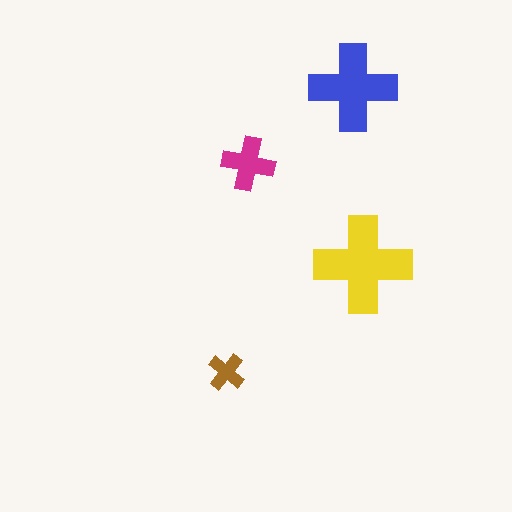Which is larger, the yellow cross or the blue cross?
The yellow one.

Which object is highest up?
The blue cross is topmost.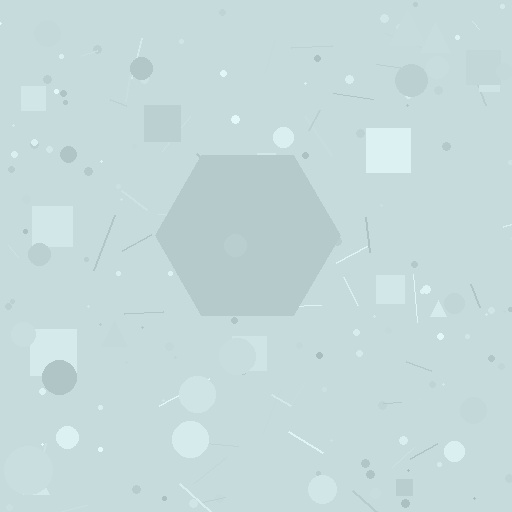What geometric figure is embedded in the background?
A hexagon is embedded in the background.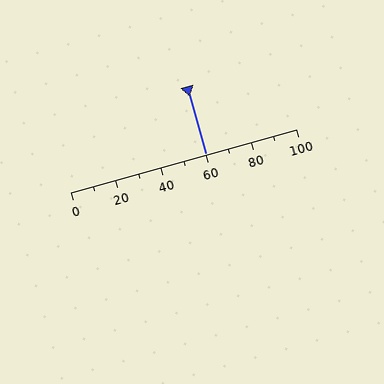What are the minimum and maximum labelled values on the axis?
The axis runs from 0 to 100.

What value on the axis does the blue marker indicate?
The marker indicates approximately 60.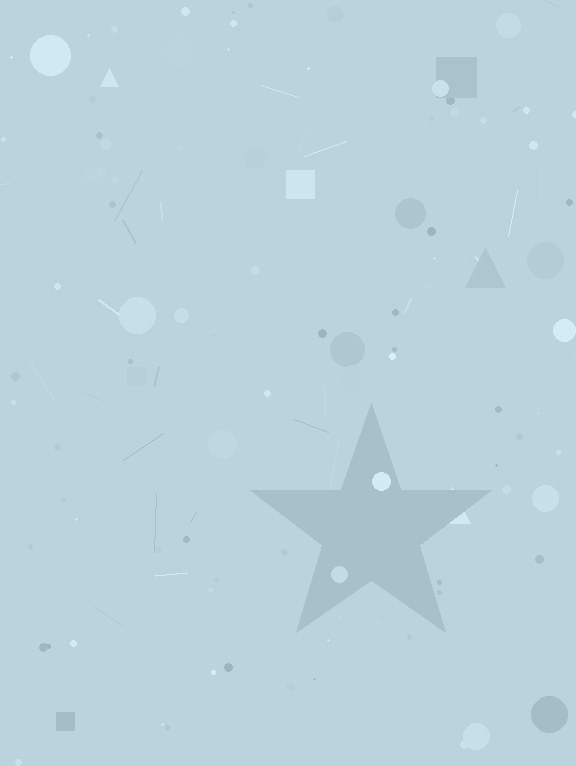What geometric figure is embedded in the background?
A star is embedded in the background.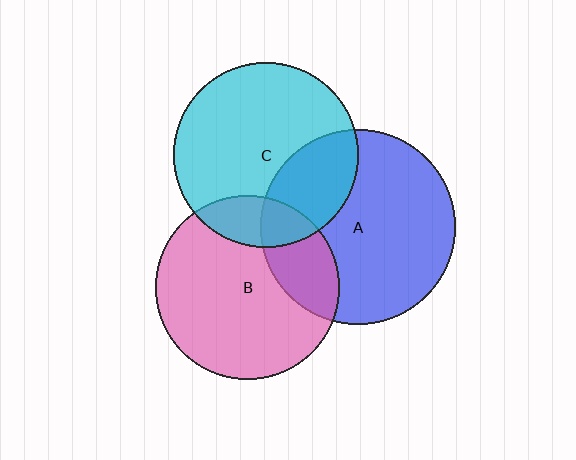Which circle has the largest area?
Circle A (blue).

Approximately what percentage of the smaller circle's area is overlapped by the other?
Approximately 25%.